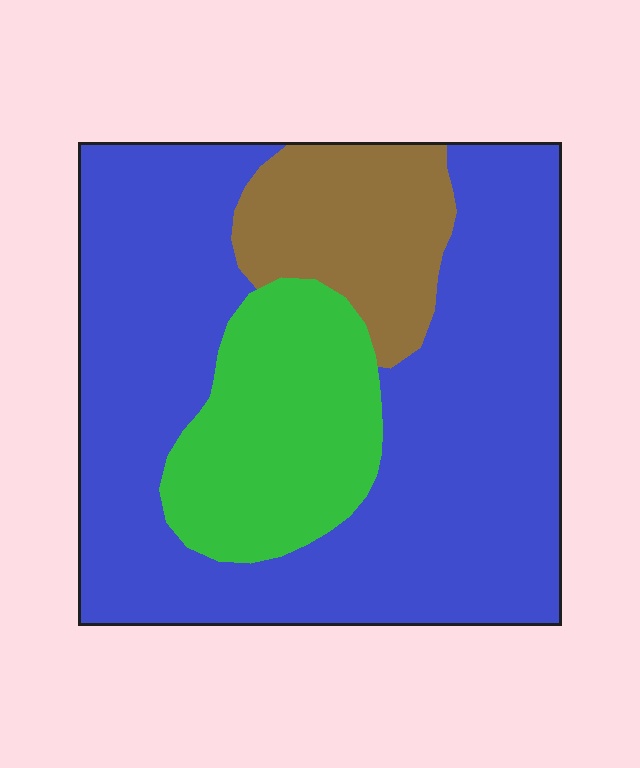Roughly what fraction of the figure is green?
Green covers around 20% of the figure.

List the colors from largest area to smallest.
From largest to smallest: blue, green, brown.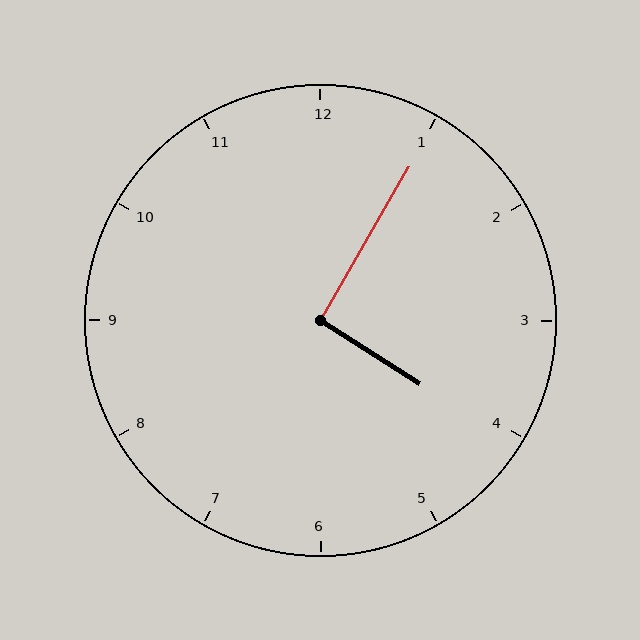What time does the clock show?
4:05.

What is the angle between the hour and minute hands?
Approximately 92 degrees.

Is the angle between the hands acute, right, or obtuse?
It is right.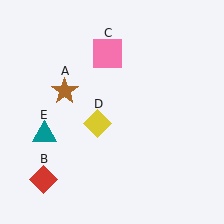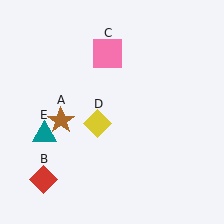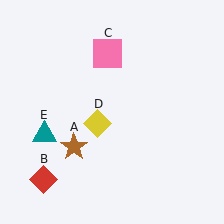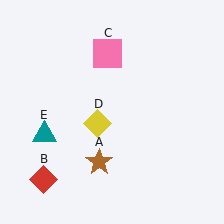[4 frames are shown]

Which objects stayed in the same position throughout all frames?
Red diamond (object B) and pink square (object C) and yellow diamond (object D) and teal triangle (object E) remained stationary.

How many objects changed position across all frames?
1 object changed position: brown star (object A).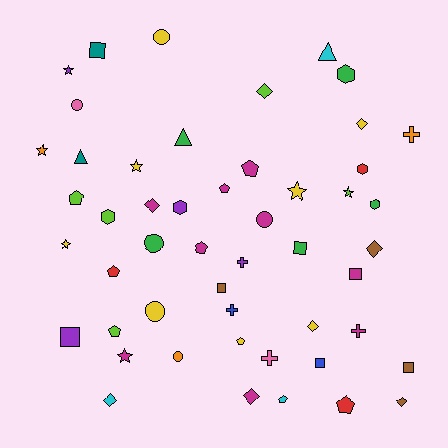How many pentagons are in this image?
There are 9 pentagons.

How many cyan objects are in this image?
There are 3 cyan objects.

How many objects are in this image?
There are 50 objects.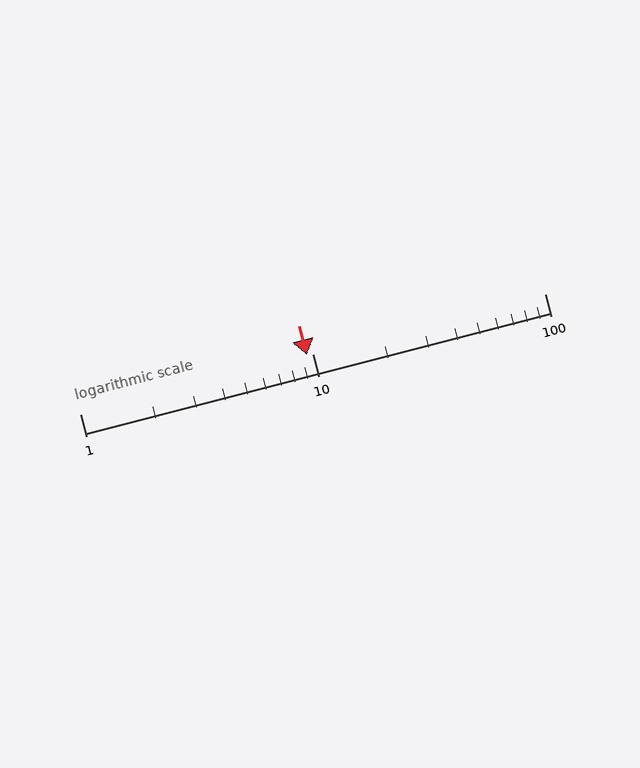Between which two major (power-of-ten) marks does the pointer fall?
The pointer is between 1 and 10.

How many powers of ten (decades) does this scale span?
The scale spans 2 decades, from 1 to 100.